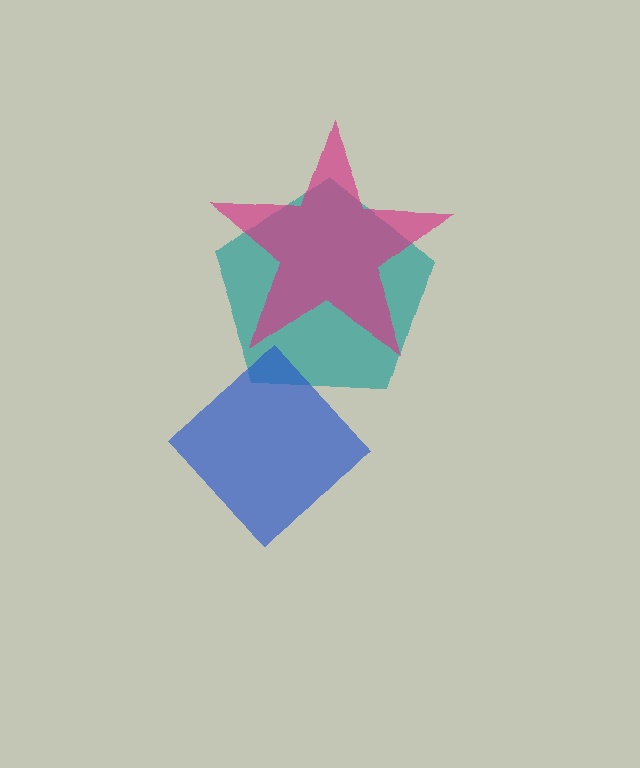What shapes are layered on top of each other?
The layered shapes are: a teal pentagon, a magenta star, a blue diamond.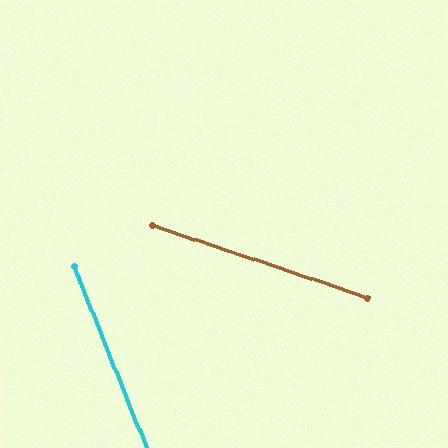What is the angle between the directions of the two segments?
Approximately 50 degrees.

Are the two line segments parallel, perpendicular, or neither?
Neither parallel nor perpendicular — they differ by about 50°.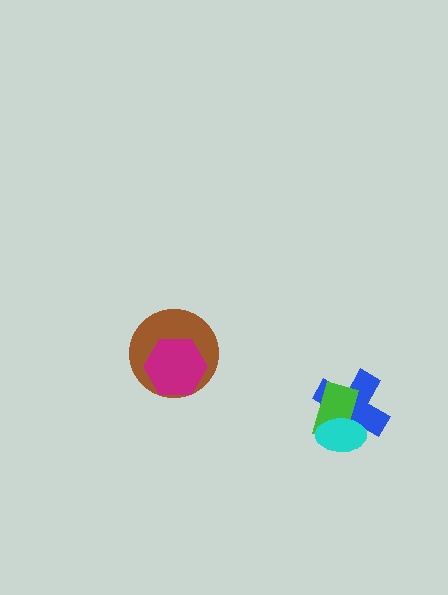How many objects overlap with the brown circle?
1 object overlaps with the brown circle.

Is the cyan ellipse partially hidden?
No, no other shape covers it.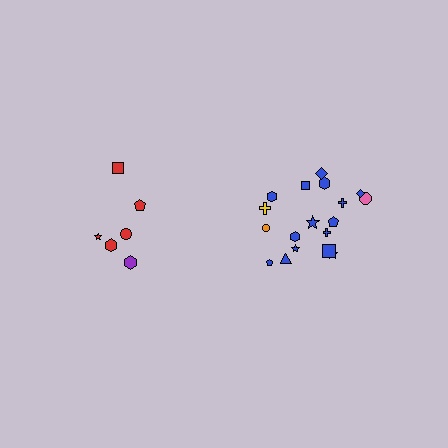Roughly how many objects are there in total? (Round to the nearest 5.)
Roughly 25 objects in total.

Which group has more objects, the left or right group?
The right group.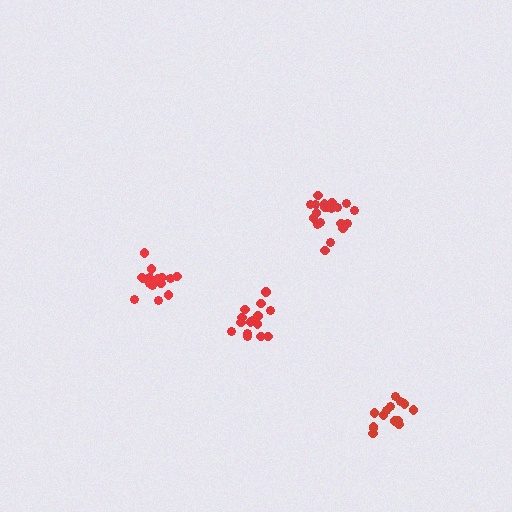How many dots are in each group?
Group 1: 20 dots, Group 2: 17 dots, Group 3: 15 dots, Group 4: 15 dots (67 total).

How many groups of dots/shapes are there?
There are 4 groups.